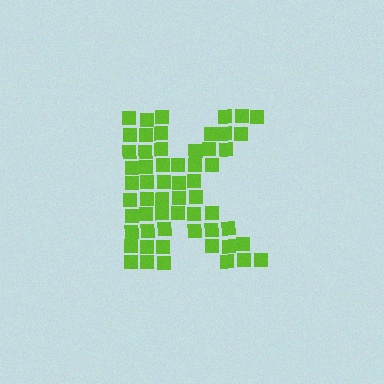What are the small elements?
The small elements are squares.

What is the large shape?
The large shape is the letter K.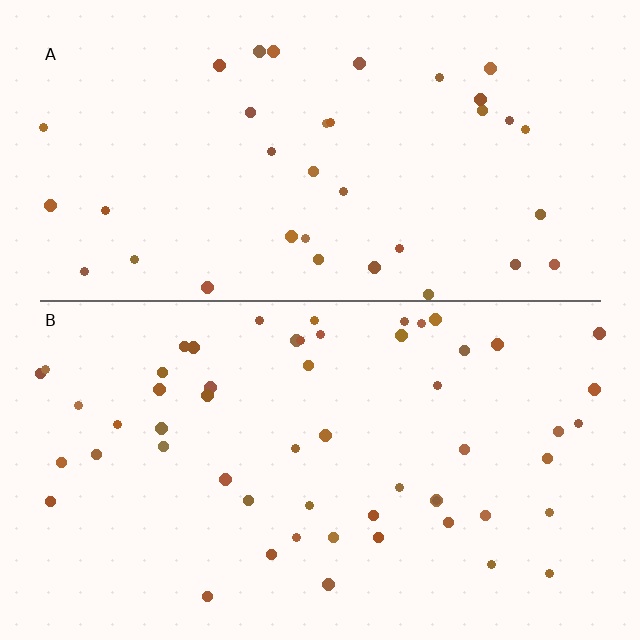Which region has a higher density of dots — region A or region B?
B (the bottom).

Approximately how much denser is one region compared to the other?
Approximately 1.5× — region B over region A.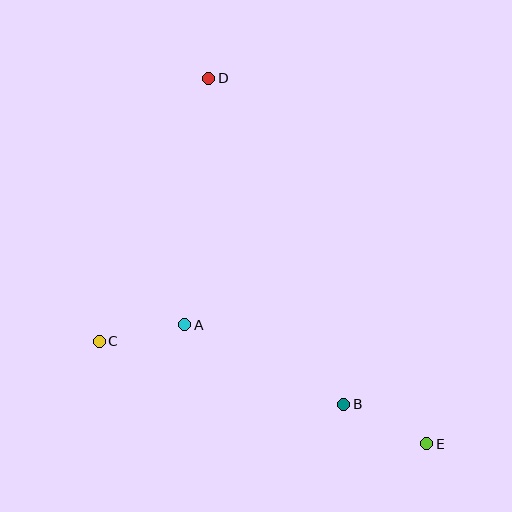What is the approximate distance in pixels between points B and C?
The distance between B and C is approximately 253 pixels.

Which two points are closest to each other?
Points A and C are closest to each other.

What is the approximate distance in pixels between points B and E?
The distance between B and E is approximately 92 pixels.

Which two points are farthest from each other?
Points D and E are farthest from each other.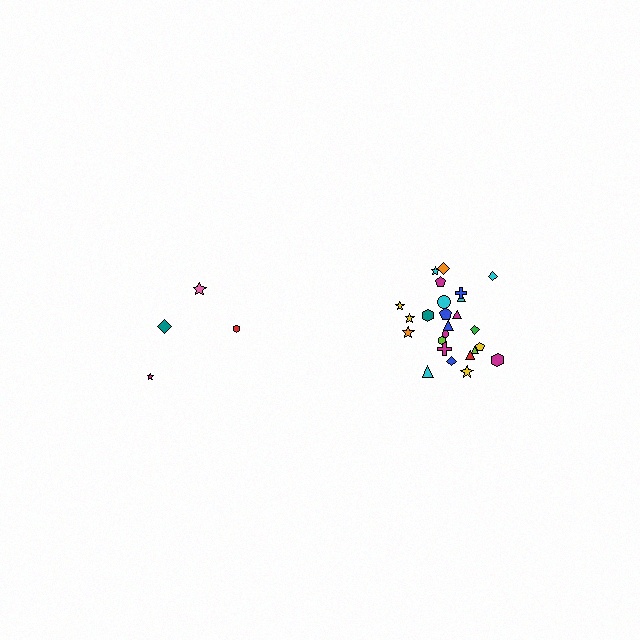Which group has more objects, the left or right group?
The right group.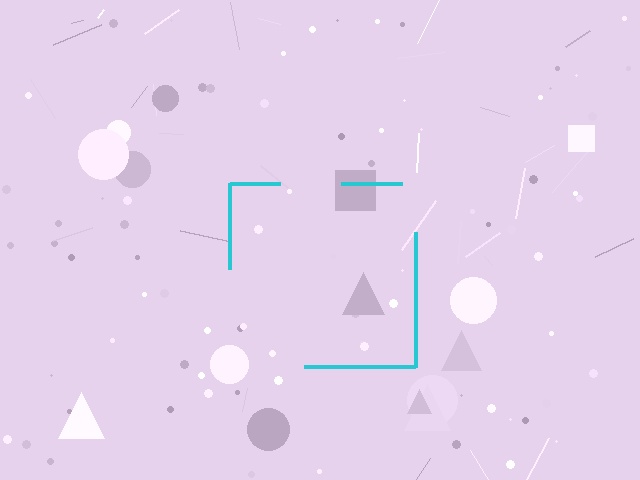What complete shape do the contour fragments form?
The contour fragments form a square.